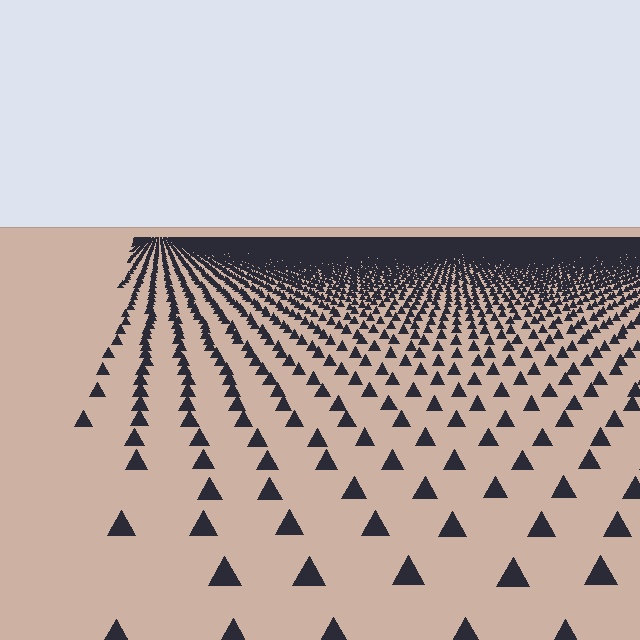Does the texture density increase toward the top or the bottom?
Density increases toward the top.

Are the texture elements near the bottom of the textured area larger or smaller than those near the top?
Larger. Near the bottom, elements are closer to the viewer and appear at a bigger on-screen size.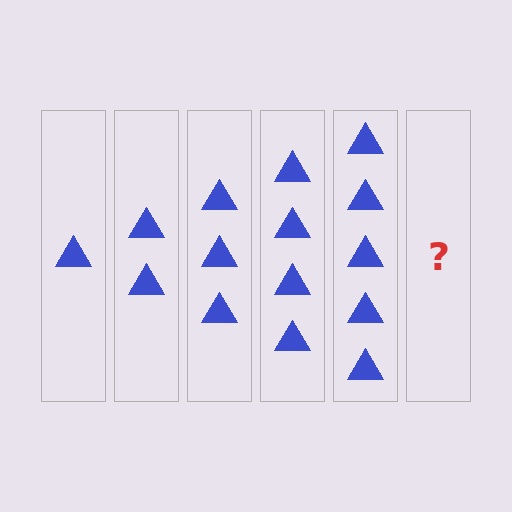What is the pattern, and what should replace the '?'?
The pattern is that each step adds one more triangle. The '?' should be 6 triangles.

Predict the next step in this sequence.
The next step is 6 triangles.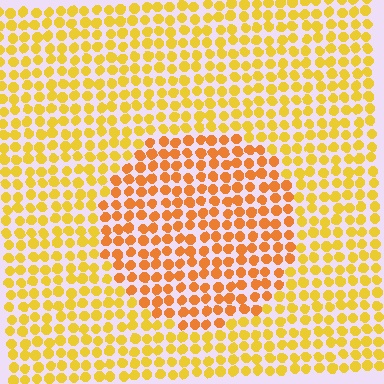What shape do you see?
I see a circle.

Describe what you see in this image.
The image is filled with small yellow elements in a uniform arrangement. A circle-shaped region is visible where the elements are tinted to a slightly different hue, forming a subtle color boundary.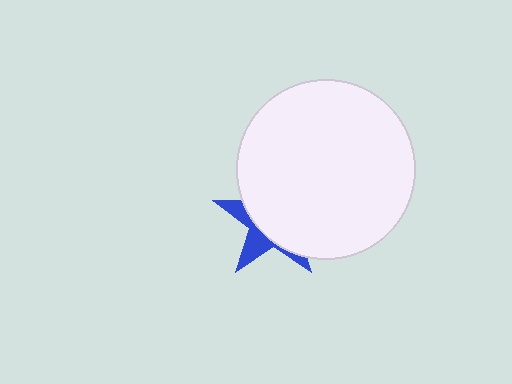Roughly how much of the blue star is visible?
A small part of it is visible (roughly 31%).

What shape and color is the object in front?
The object in front is a white circle.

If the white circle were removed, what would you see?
You would see the complete blue star.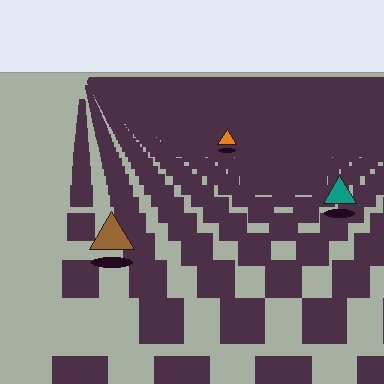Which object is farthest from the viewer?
The orange triangle is farthest from the viewer. It appears smaller and the ground texture around it is denser.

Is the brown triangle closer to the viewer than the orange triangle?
Yes. The brown triangle is closer — you can tell from the texture gradient: the ground texture is coarser near it.